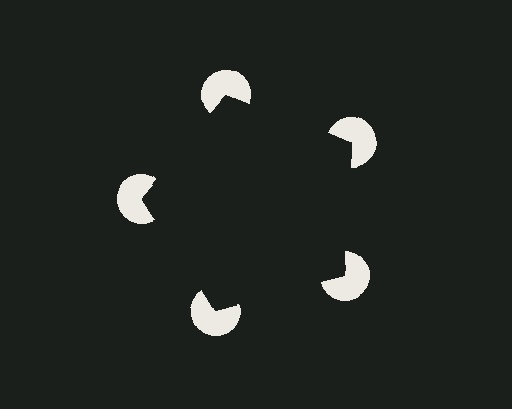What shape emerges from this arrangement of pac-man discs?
An illusory pentagon — its edges are inferred from the aligned wedge cuts in the pac-man discs, not physically drawn.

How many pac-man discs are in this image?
There are 5 — one at each vertex of the illusory pentagon.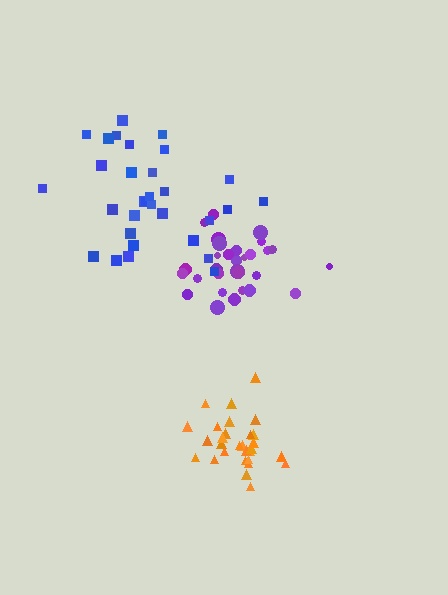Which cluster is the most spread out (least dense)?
Blue.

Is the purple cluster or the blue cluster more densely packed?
Purple.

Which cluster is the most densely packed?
Orange.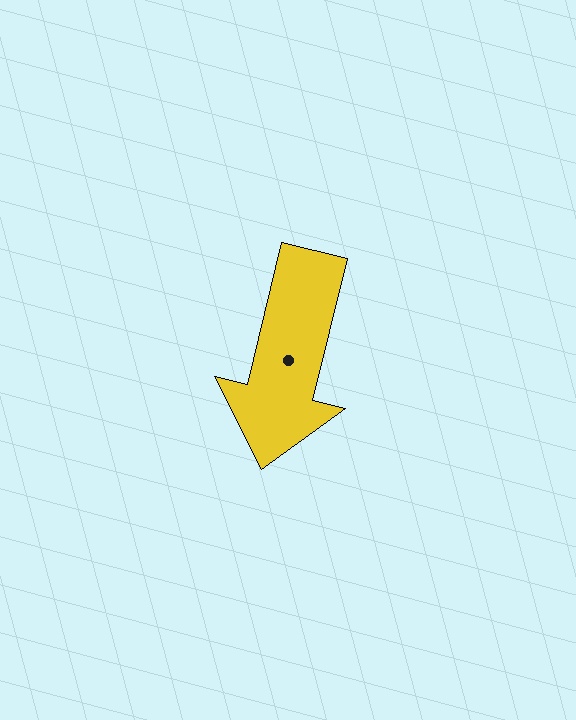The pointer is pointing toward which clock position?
Roughly 6 o'clock.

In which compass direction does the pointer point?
South.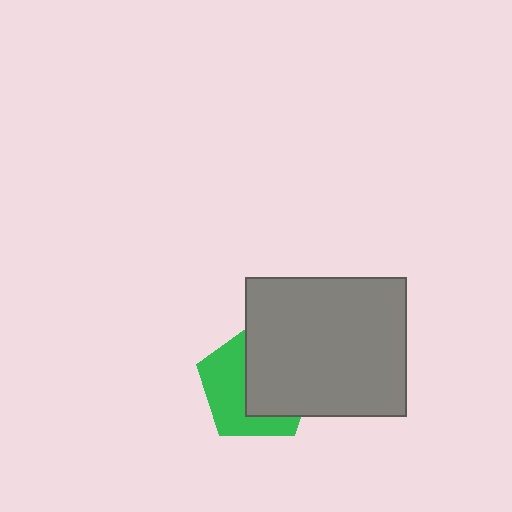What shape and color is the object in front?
The object in front is a gray rectangle.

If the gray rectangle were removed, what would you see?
You would see the complete green pentagon.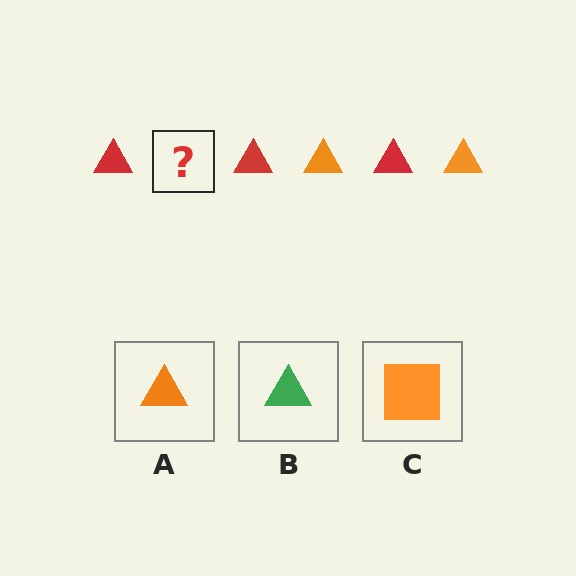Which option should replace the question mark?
Option A.